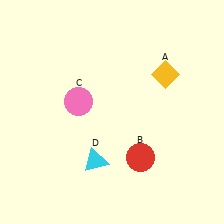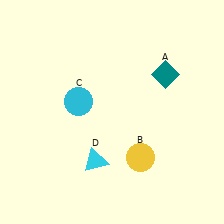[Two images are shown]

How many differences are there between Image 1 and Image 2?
There are 3 differences between the two images.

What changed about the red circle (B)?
In Image 1, B is red. In Image 2, it changed to yellow.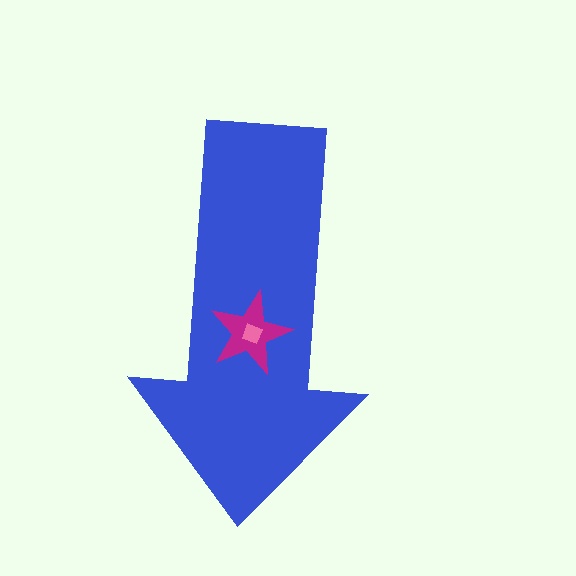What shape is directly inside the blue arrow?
The magenta star.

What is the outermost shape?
The blue arrow.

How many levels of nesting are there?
3.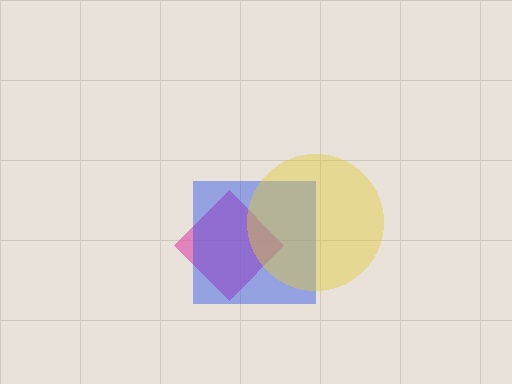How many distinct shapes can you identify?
There are 3 distinct shapes: a pink diamond, a blue square, a yellow circle.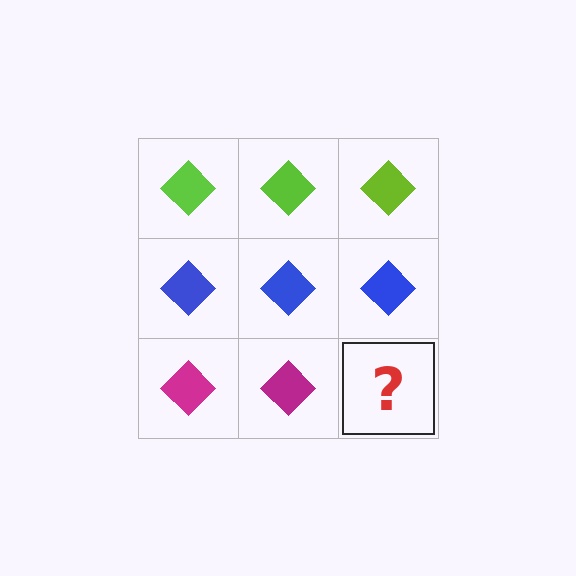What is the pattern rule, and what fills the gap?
The rule is that each row has a consistent color. The gap should be filled with a magenta diamond.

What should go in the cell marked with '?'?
The missing cell should contain a magenta diamond.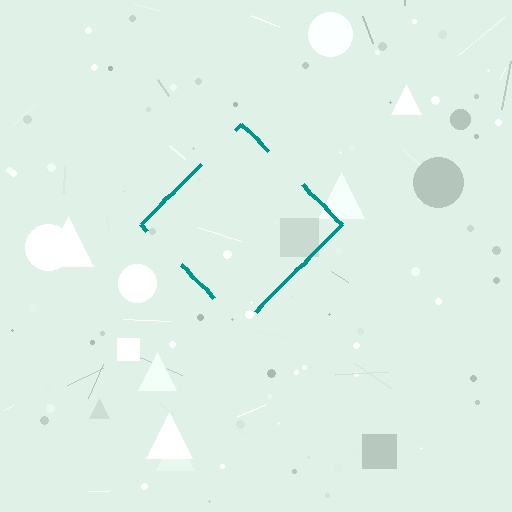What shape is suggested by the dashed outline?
The dashed outline suggests a diamond.